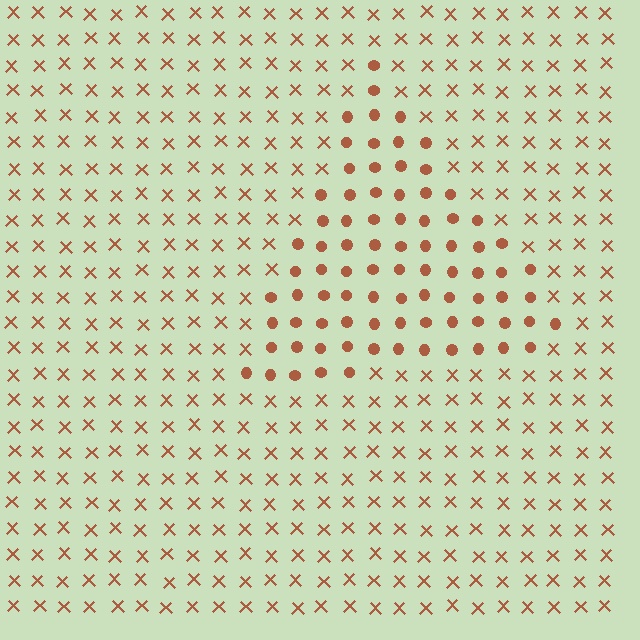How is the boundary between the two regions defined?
The boundary is defined by a change in element shape: circles inside vs. X marks outside. All elements share the same color and spacing.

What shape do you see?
I see a triangle.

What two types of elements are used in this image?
The image uses circles inside the triangle region and X marks outside it.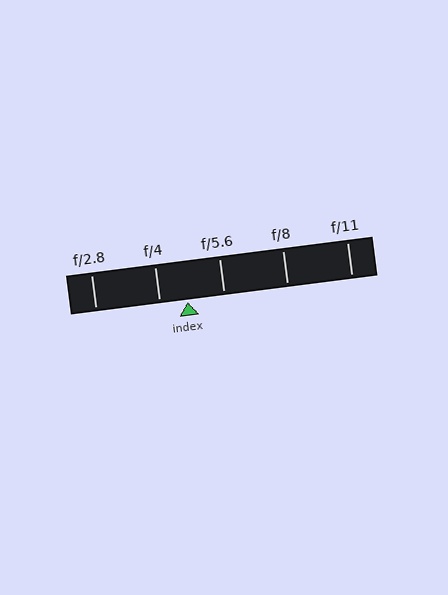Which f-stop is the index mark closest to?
The index mark is closest to f/4.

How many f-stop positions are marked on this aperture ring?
There are 5 f-stop positions marked.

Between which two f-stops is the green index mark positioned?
The index mark is between f/4 and f/5.6.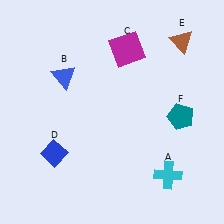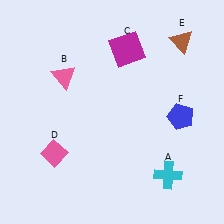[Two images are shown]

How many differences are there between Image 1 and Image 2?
There are 3 differences between the two images.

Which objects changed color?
B changed from blue to pink. D changed from blue to pink. F changed from teal to blue.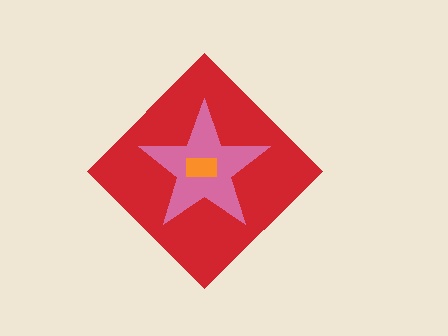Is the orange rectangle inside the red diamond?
Yes.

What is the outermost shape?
The red diamond.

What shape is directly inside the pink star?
The orange rectangle.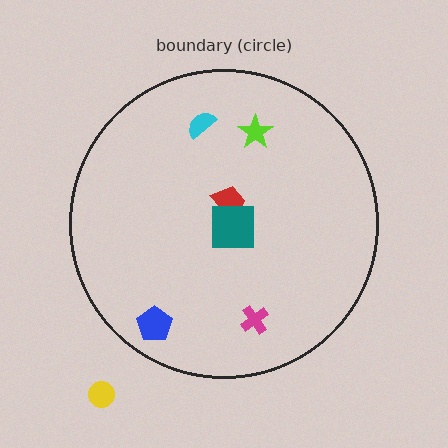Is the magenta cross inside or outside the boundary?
Inside.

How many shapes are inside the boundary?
6 inside, 1 outside.